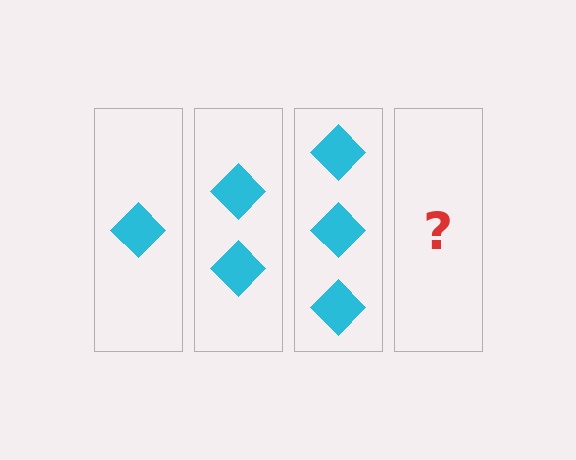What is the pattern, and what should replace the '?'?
The pattern is that each step adds one more diamond. The '?' should be 4 diamonds.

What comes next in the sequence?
The next element should be 4 diamonds.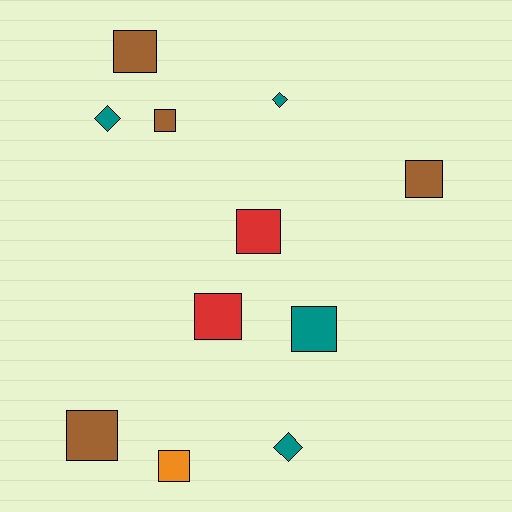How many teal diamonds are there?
There are 3 teal diamonds.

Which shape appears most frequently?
Square, with 8 objects.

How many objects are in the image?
There are 11 objects.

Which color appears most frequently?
Teal, with 4 objects.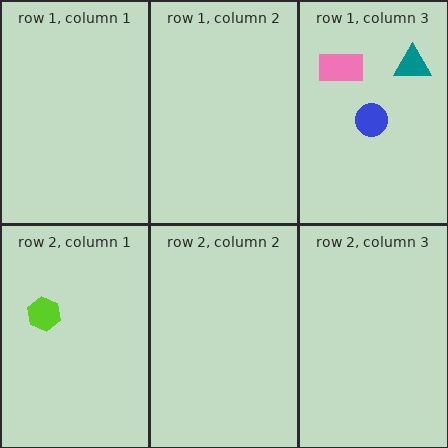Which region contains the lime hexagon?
The row 2, column 1 region.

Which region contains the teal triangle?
The row 1, column 3 region.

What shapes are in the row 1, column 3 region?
The teal triangle, the blue circle, the pink rectangle.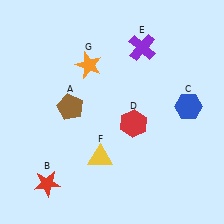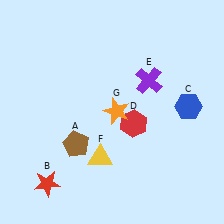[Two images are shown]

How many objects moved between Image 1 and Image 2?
3 objects moved between the two images.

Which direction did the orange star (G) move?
The orange star (G) moved down.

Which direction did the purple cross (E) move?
The purple cross (E) moved down.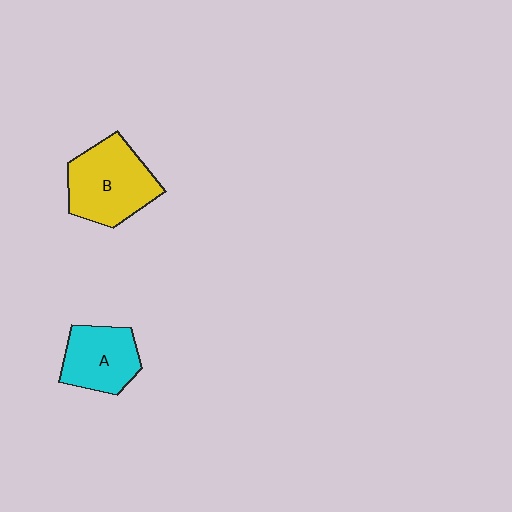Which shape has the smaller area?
Shape A (cyan).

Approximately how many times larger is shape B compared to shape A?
Approximately 1.3 times.